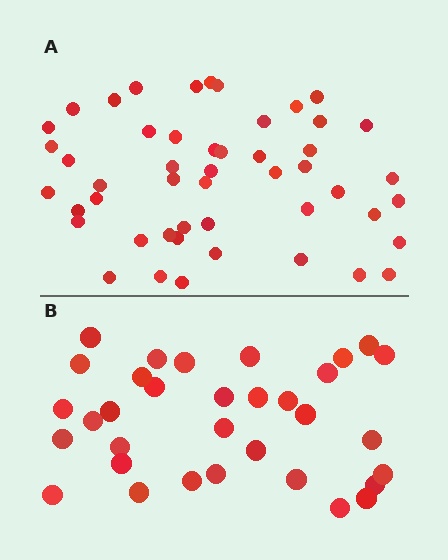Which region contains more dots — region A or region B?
Region A (the top region) has more dots.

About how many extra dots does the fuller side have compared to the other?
Region A has approximately 15 more dots than region B.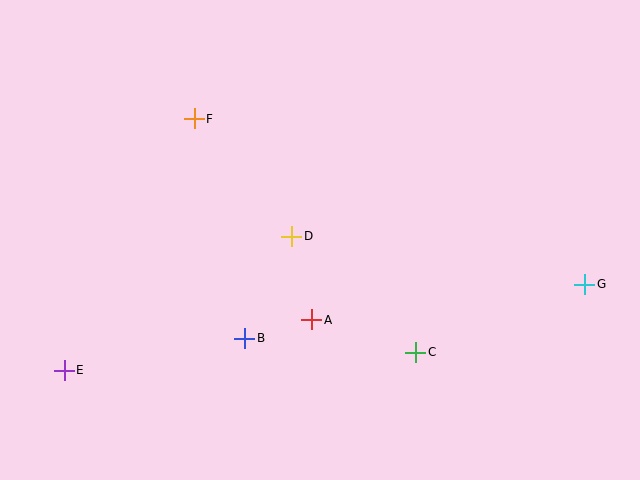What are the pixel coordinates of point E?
Point E is at (64, 370).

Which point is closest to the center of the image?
Point D at (292, 236) is closest to the center.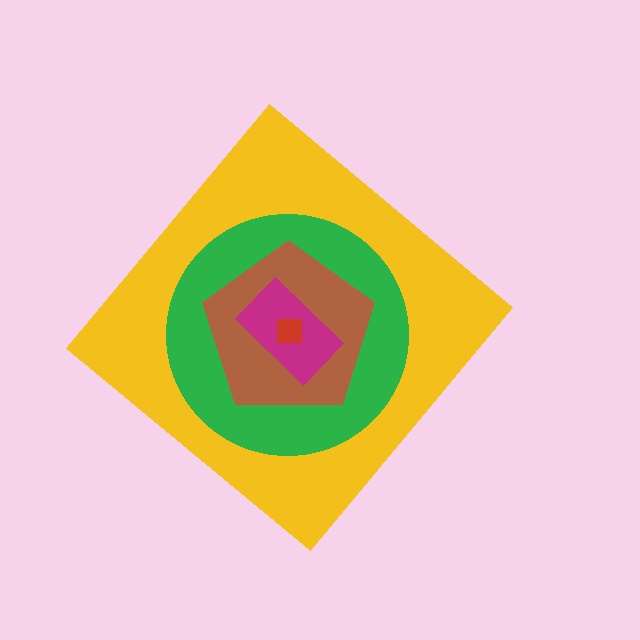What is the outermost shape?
The yellow diamond.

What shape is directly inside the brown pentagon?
The magenta rectangle.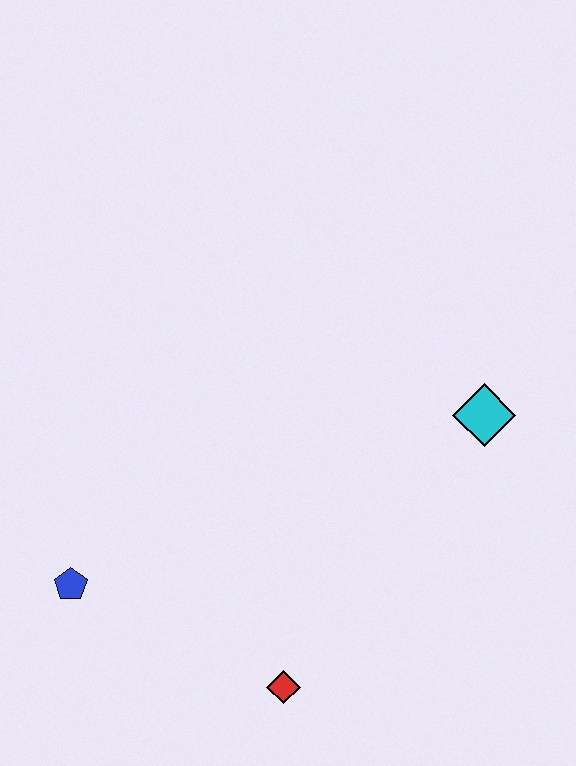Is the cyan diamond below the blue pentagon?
No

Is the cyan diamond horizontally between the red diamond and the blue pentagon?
No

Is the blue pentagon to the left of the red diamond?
Yes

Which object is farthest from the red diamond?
The cyan diamond is farthest from the red diamond.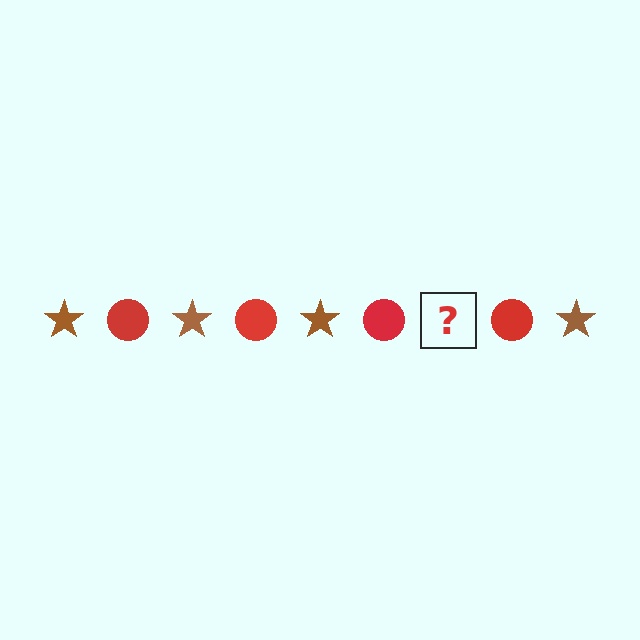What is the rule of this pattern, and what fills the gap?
The rule is that the pattern alternates between brown star and red circle. The gap should be filled with a brown star.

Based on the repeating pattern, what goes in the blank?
The blank should be a brown star.